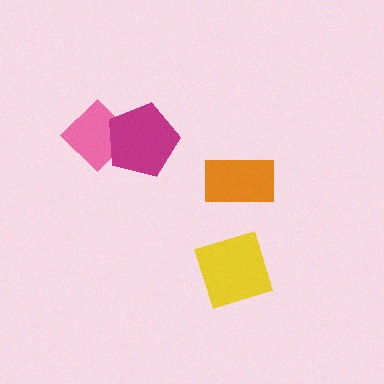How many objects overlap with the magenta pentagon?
1 object overlaps with the magenta pentagon.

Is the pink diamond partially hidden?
Yes, it is partially covered by another shape.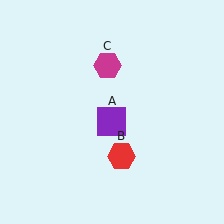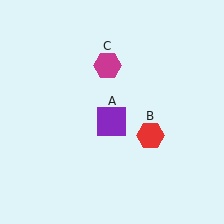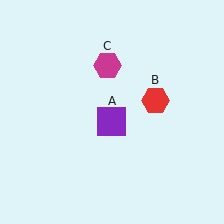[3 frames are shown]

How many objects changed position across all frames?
1 object changed position: red hexagon (object B).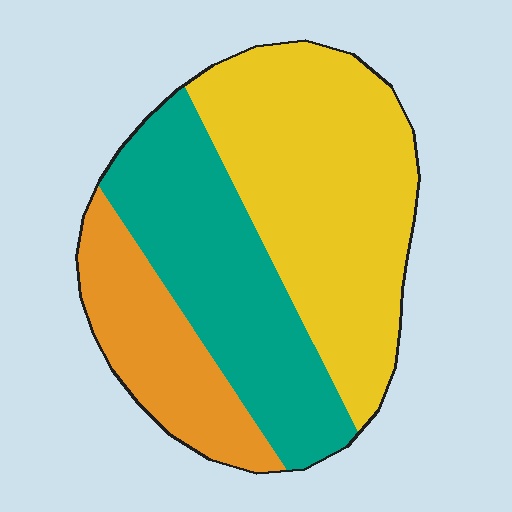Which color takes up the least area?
Orange, at roughly 20%.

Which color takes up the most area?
Yellow, at roughly 45%.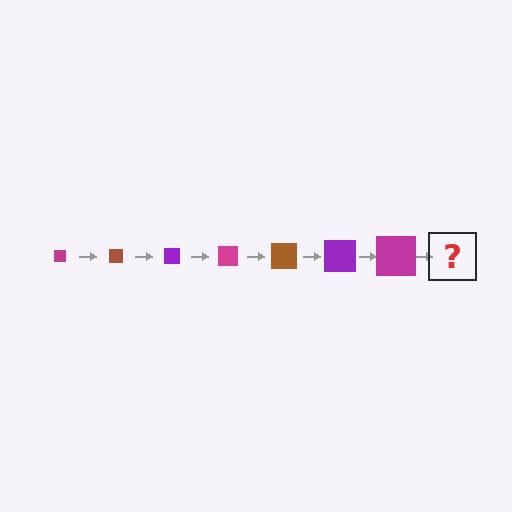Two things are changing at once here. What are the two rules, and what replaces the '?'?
The two rules are that the square grows larger each step and the color cycles through magenta, brown, and purple. The '?' should be a brown square, larger than the previous one.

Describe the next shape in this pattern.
It should be a brown square, larger than the previous one.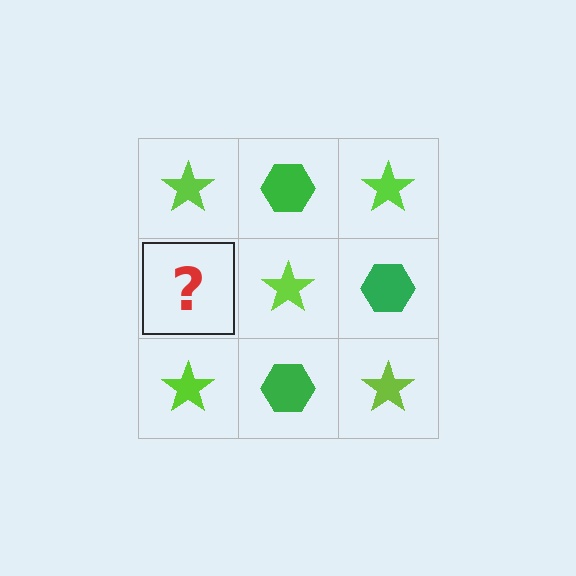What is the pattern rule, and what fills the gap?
The rule is that it alternates lime star and green hexagon in a checkerboard pattern. The gap should be filled with a green hexagon.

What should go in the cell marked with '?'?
The missing cell should contain a green hexagon.